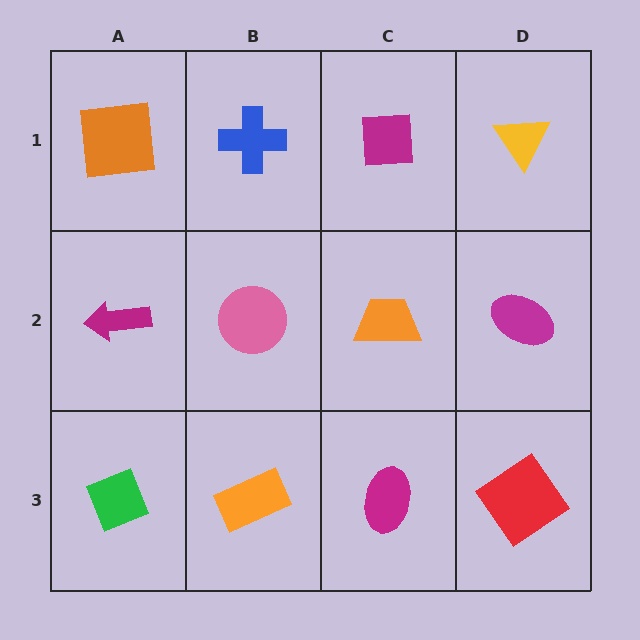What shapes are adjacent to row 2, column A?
An orange square (row 1, column A), a green diamond (row 3, column A), a pink circle (row 2, column B).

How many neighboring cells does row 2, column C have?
4.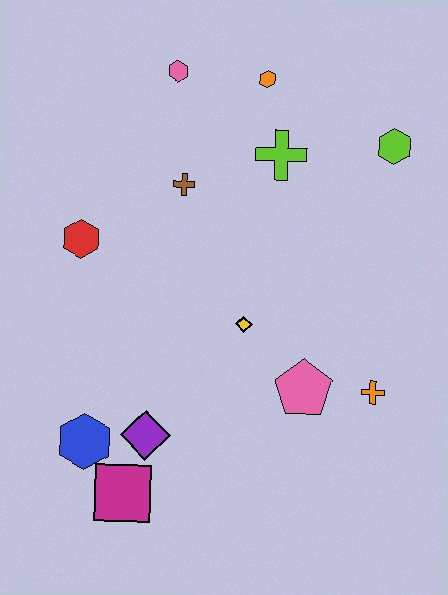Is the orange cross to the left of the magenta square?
No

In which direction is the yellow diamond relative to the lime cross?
The yellow diamond is below the lime cross.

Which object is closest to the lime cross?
The orange hexagon is closest to the lime cross.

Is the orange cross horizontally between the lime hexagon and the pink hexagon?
Yes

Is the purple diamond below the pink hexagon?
Yes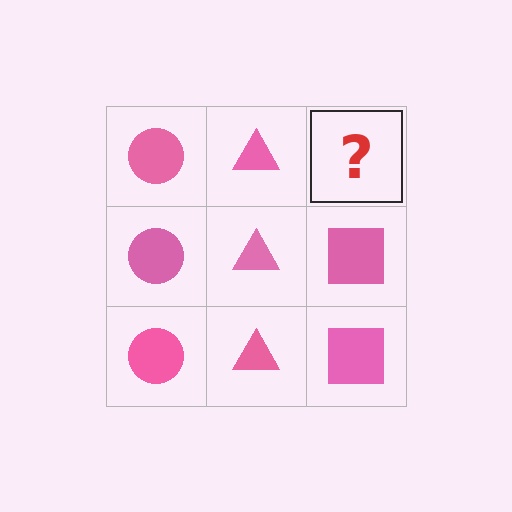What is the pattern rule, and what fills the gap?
The rule is that each column has a consistent shape. The gap should be filled with a pink square.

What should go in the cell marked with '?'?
The missing cell should contain a pink square.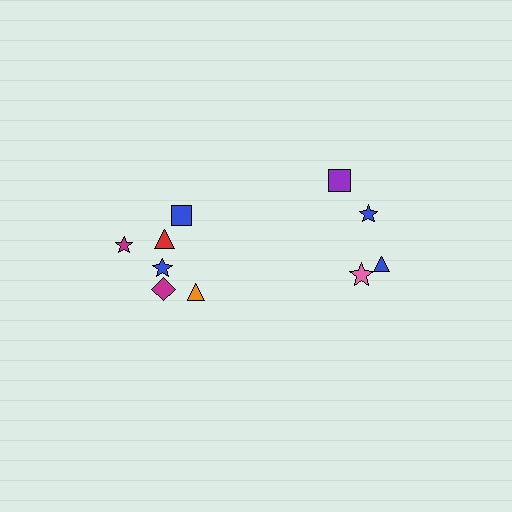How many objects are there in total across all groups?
There are 10 objects.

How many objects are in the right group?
There are 4 objects.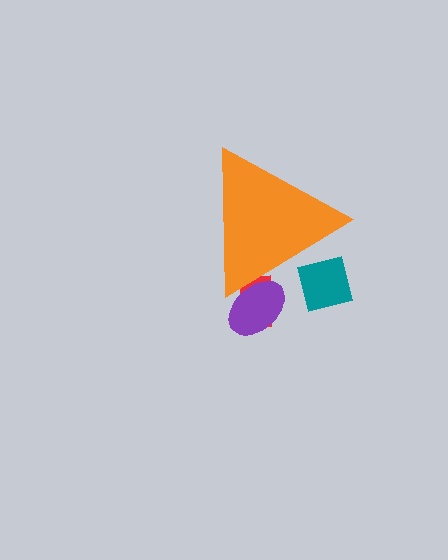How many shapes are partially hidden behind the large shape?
3 shapes are partially hidden.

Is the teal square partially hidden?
Yes, the teal square is partially hidden behind the orange triangle.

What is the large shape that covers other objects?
An orange triangle.